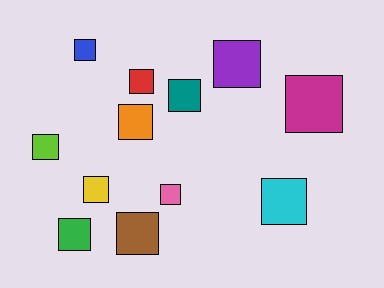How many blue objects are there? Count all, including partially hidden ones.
There is 1 blue object.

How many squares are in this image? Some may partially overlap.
There are 12 squares.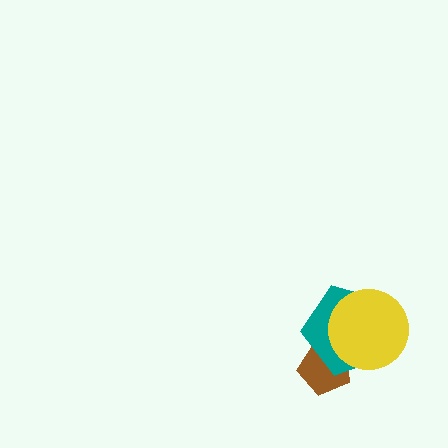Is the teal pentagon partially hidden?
Yes, it is partially covered by another shape.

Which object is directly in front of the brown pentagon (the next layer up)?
The teal pentagon is directly in front of the brown pentagon.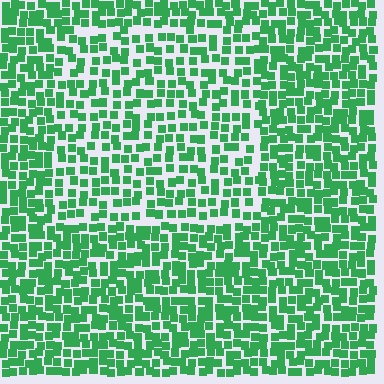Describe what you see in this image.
The image contains small green elements arranged at two different densities. A rectangle-shaped region is visible where the elements are less densely packed than the surrounding area.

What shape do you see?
I see a rectangle.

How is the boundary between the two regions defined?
The boundary is defined by a change in element density (approximately 1.5x ratio). All elements are the same color, size, and shape.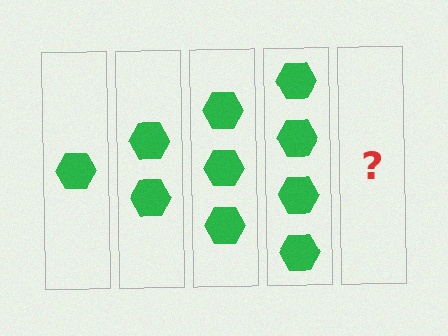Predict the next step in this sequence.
The next step is 5 hexagons.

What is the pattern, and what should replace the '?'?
The pattern is that each step adds one more hexagon. The '?' should be 5 hexagons.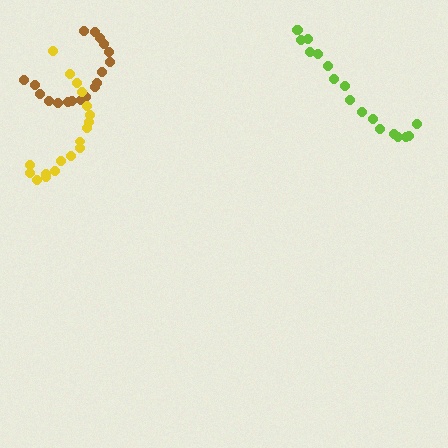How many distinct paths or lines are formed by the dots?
There are 3 distinct paths.